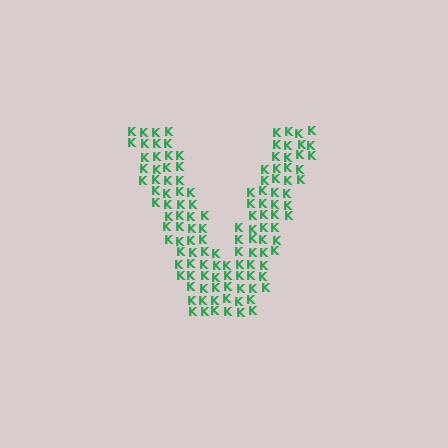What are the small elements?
The small elements are letter K's.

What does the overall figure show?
The overall figure shows the letter V.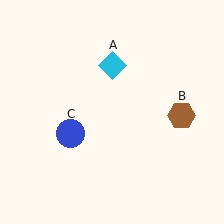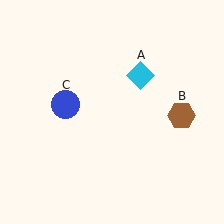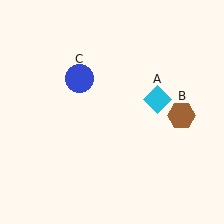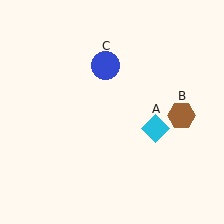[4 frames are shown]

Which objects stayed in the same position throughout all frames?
Brown hexagon (object B) remained stationary.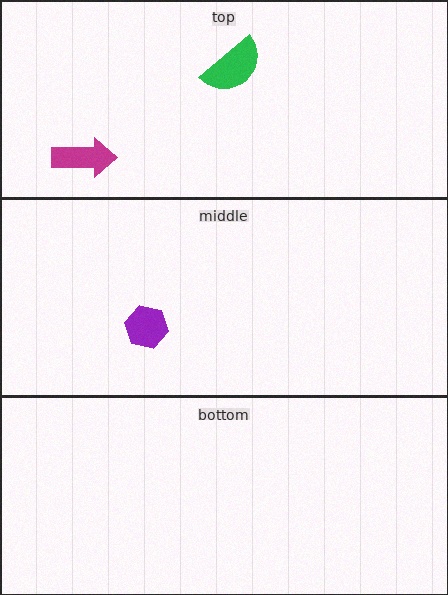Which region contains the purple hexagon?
The middle region.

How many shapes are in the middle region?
1.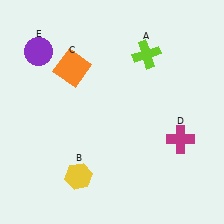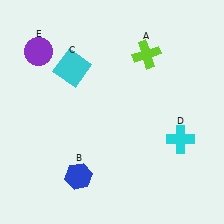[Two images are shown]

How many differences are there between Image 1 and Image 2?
There are 3 differences between the two images.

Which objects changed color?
B changed from yellow to blue. C changed from orange to cyan. D changed from magenta to cyan.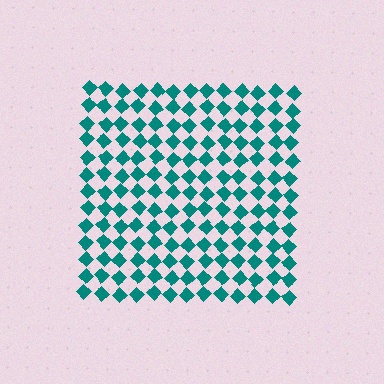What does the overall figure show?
The overall figure shows a square.